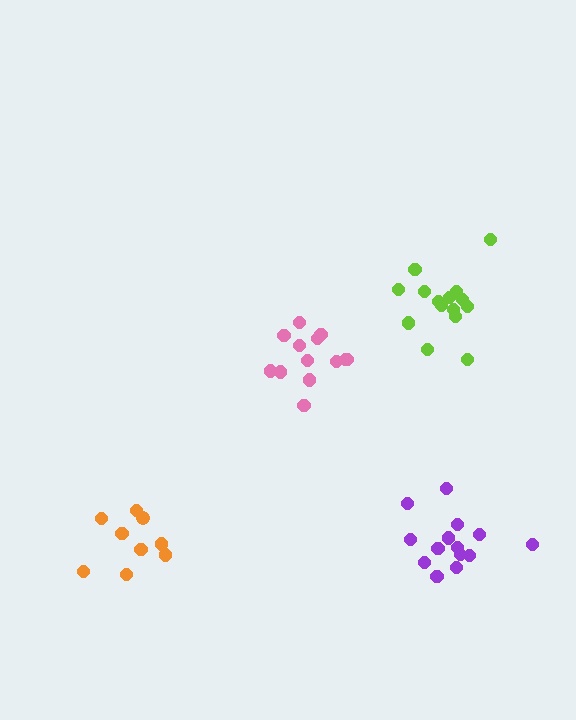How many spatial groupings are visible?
There are 4 spatial groupings.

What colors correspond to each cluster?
The clusters are colored: pink, purple, lime, orange.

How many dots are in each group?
Group 1: 13 dots, Group 2: 14 dots, Group 3: 15 dots, Group 4: 9 dots (51 total).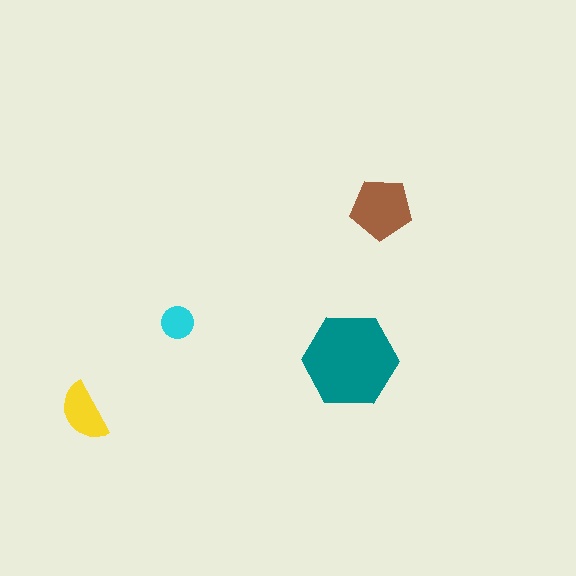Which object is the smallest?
The cyan circle.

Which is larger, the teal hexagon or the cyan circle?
The teal hexagon.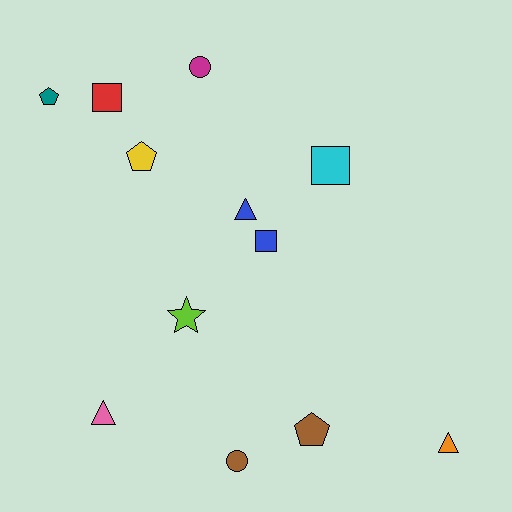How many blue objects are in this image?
There are 2 blue objects.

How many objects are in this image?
There are 12 objects.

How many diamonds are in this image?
There are no diamonds.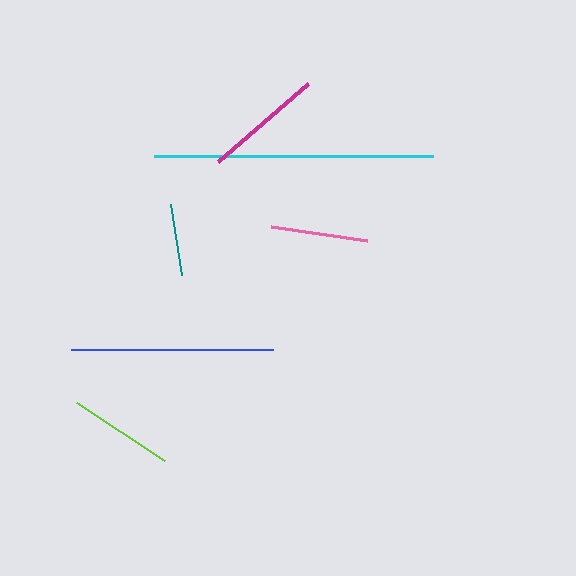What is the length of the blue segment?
The blue segment is approximately 202 pixels long.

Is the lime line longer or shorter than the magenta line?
The magenta line is longer than the lime line.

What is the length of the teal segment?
The teal segment is approximately 72 pixels long.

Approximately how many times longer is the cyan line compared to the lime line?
The cyan line is approximately 2.6 times the length of the lime line.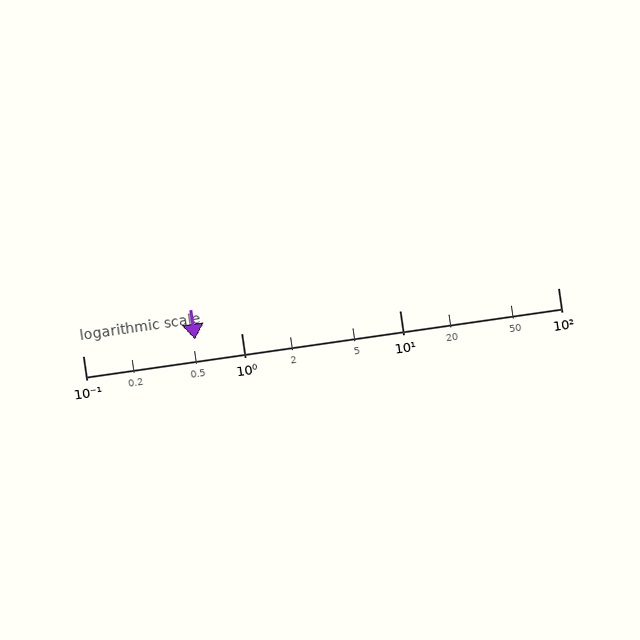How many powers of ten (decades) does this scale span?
The scale spans 3 decades, from 0.1 to 100.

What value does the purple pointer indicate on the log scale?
The pointer indicates approximately 0.51.